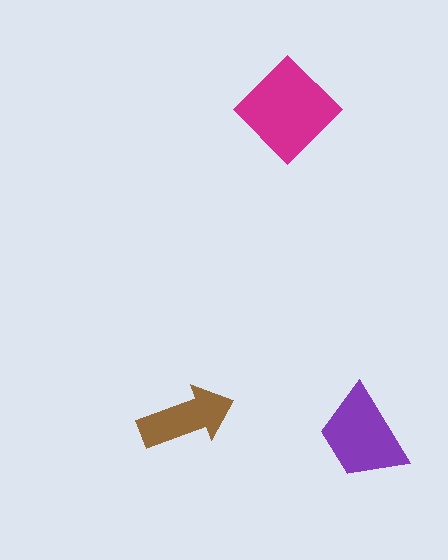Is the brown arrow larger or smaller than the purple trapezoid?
Smaller.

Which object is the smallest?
The brown arrow.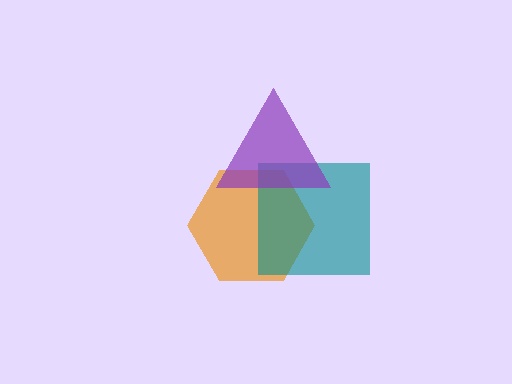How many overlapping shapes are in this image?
There are 3 overlapping shapes in the image.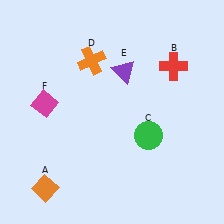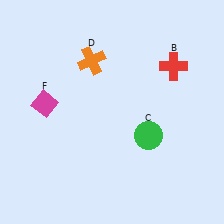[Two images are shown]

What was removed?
The purple triangle (E), the orange diamond (A) were removed in Image 2.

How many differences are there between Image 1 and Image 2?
There are 2 differences between the two images.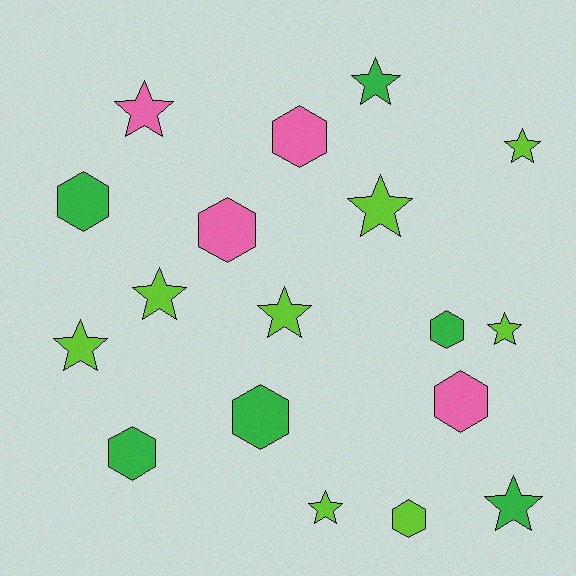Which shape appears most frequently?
Star, with 10 objects.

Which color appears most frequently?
Lime, with 8 objects.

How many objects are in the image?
There are 18 objects.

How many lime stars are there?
There are 7 lime stars.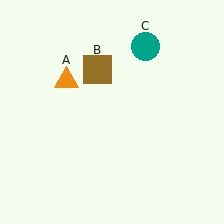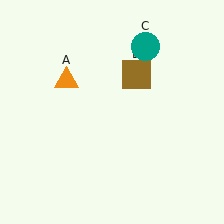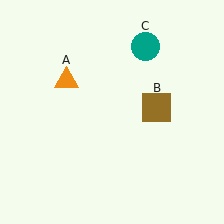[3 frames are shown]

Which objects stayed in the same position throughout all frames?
Orange triangle (object A) and teal circle (object C) remained stationary.